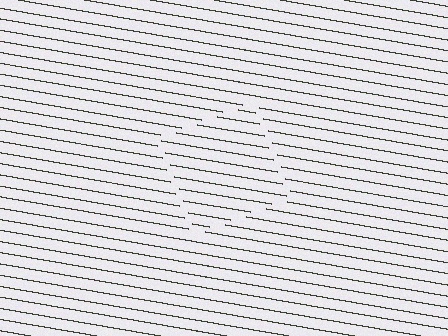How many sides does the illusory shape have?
4 sides — the line-ends trace a square.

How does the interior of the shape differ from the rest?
The interior of the shape contains the same grating, shifted by half a period — the contour is defined by the phase discontinuity where line-ends from the inner and outer gratings abut.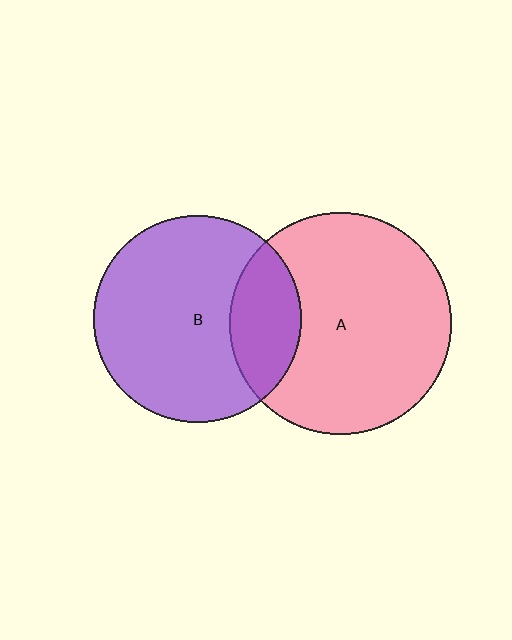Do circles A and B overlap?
Yes.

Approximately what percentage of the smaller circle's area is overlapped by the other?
Approximately 25%.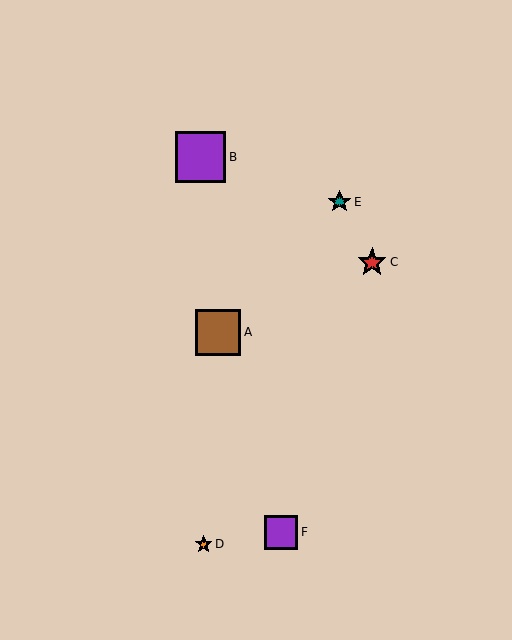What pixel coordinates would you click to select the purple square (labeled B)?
Click at (201, 157) to select the purple square B.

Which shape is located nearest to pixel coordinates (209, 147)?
The purple square (labeled B) at (201, 157) is nearest to that location.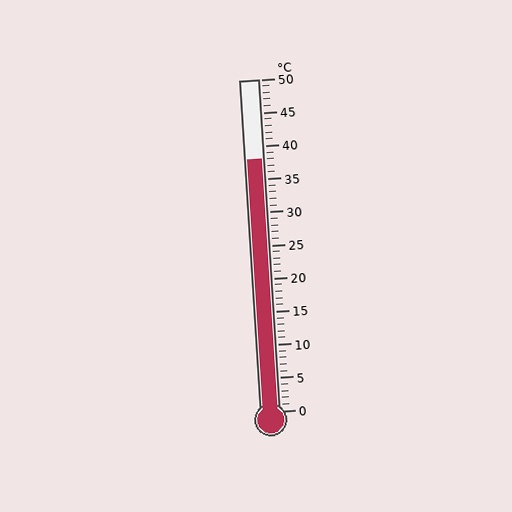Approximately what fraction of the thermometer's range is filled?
The thermometer is filled to approximately 75% of its range.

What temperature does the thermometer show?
The thermometer shows approximately 38°C.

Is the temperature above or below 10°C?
The temperature is above 10°C.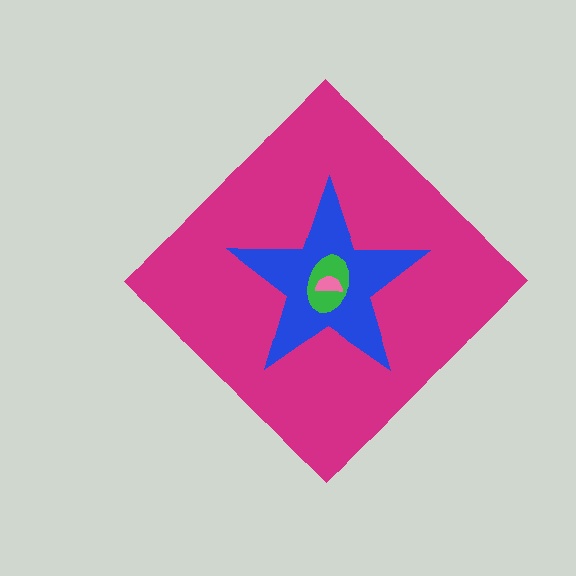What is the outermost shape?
The magenta diamond.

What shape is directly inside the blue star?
The green ellipse.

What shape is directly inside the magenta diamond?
The blue star.